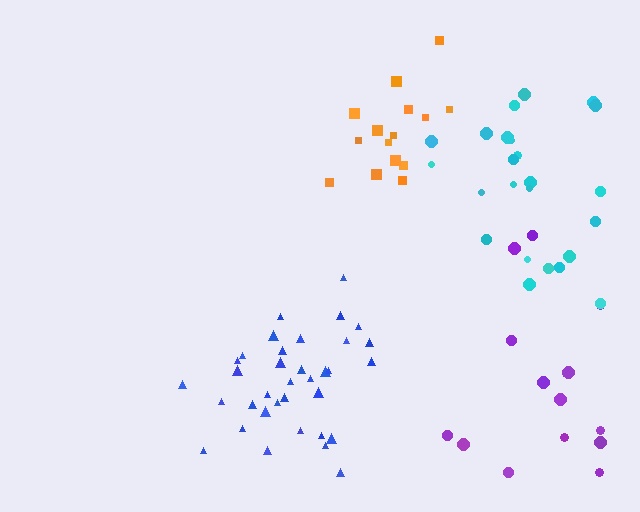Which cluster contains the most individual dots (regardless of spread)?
Blue (35).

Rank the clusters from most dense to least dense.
blue, orange, cyan, purple.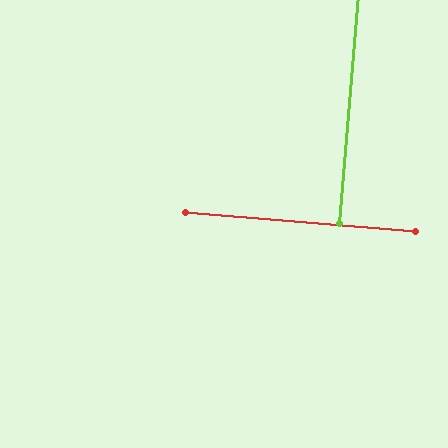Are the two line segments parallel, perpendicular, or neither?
Perpendicular — they meet at approximately 90°.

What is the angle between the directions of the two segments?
Approximately 90 degrees.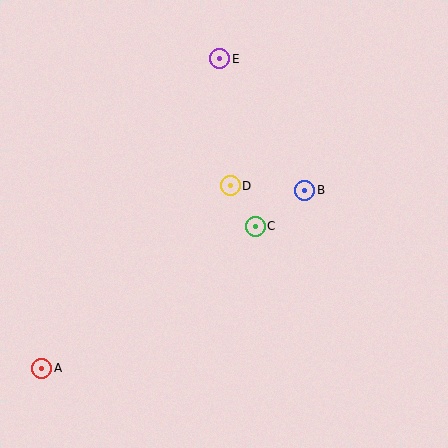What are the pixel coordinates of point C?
Point C is at (255, 226).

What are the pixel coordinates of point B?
Point B is at (305, 190).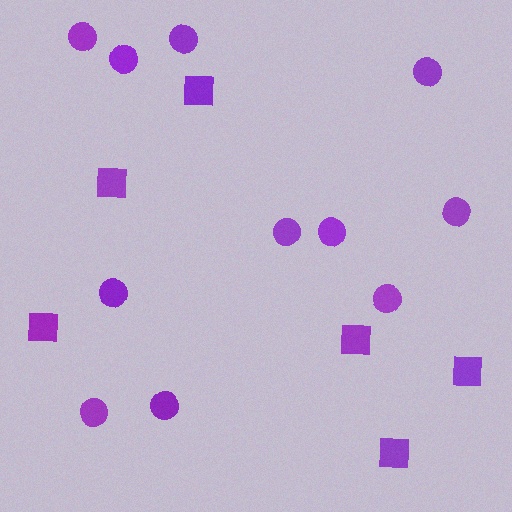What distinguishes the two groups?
There are 2 groups: one group of squares (6) and one group of circles (11).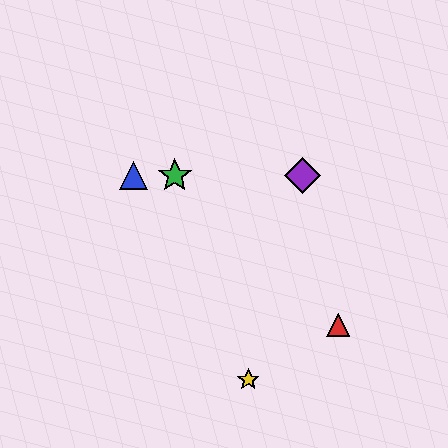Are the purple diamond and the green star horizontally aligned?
Yes, both are at y≈175.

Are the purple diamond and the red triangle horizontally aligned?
No, the purple diamond is at y≈175 and the red triangle is at y≈325.